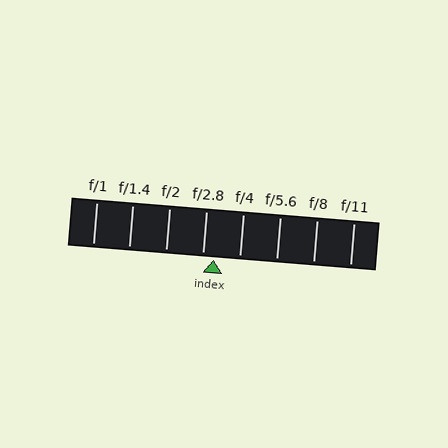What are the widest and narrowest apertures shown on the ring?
The widest aperture shown is f/1 and the narrowest is f/11.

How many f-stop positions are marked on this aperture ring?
There are 8 f-stop positions marked.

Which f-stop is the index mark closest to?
The index mark is closest to f/2.8.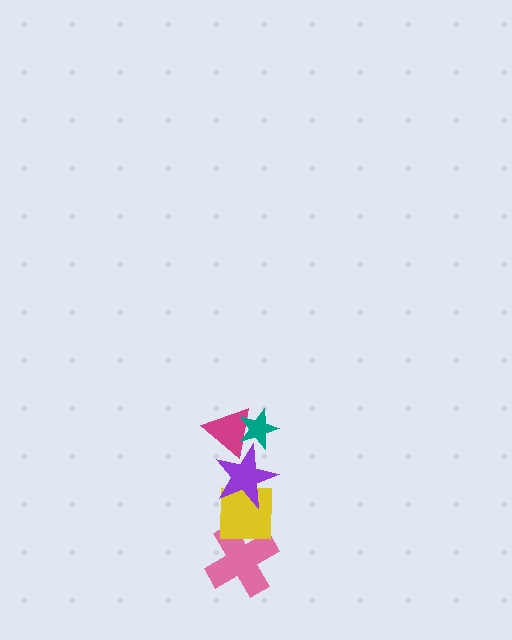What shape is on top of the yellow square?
The purple star is on top of the yellow square.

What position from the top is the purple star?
The purple star is 3rd from the top.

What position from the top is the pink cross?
The pink cross is 5th from the top.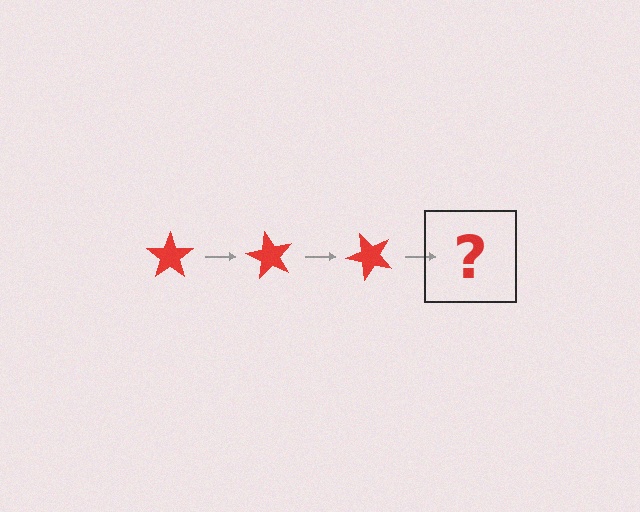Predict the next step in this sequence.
The next step is a red star rotated 180 degrees.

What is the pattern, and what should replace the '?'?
The pattern is that the star rotates 60 degrees each step. The '?' should be a red star rotated 180 degrees.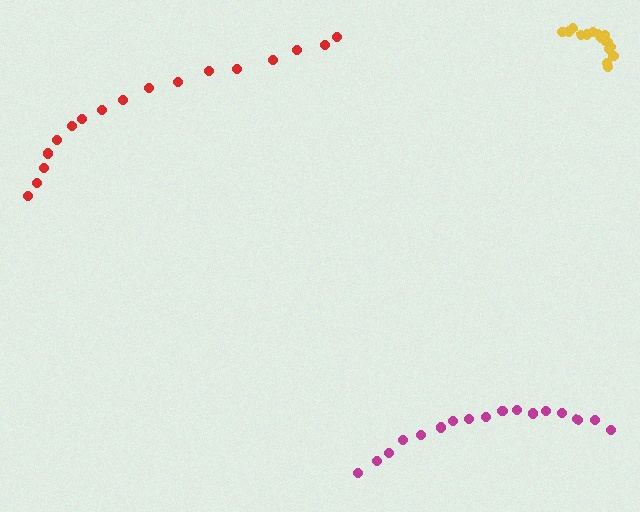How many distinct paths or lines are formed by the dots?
There are 3 distinct paths.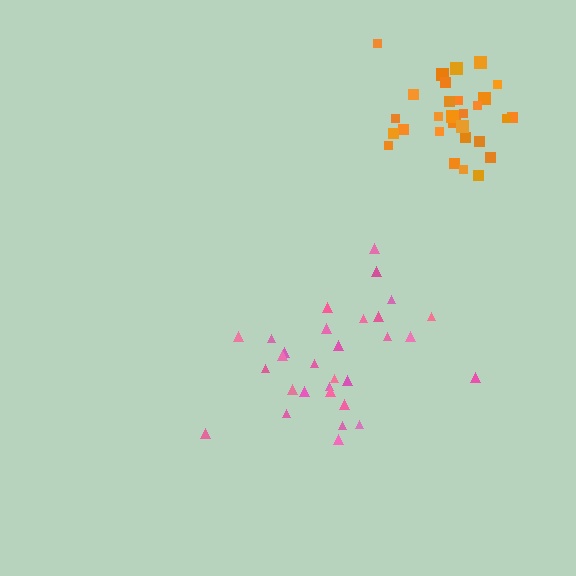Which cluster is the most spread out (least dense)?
Pink.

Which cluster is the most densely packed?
Orange.